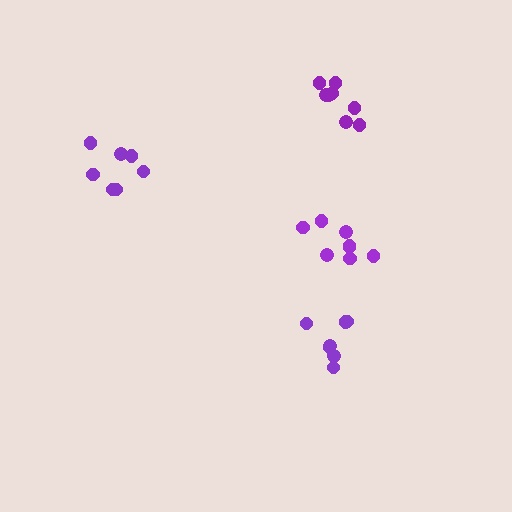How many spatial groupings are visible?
There are 4 spatial groupings.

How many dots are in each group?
Group 1: 8 dots, Group 2: 7 dots, Group 3: 8 dots, Group 4: 7 dots (30 total).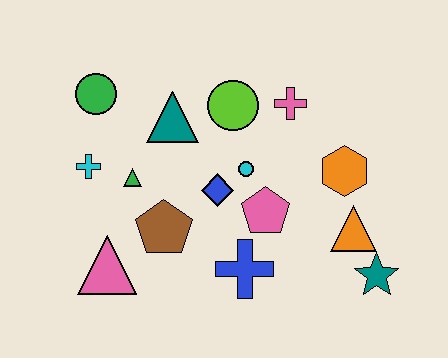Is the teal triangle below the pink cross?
Yes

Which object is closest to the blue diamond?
The cyan circle is closest to the blue diamond.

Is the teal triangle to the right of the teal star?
No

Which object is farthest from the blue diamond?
The teal star is farthest from the blue diamond.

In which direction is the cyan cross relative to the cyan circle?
The cyan cross is to the left of the cyan circle.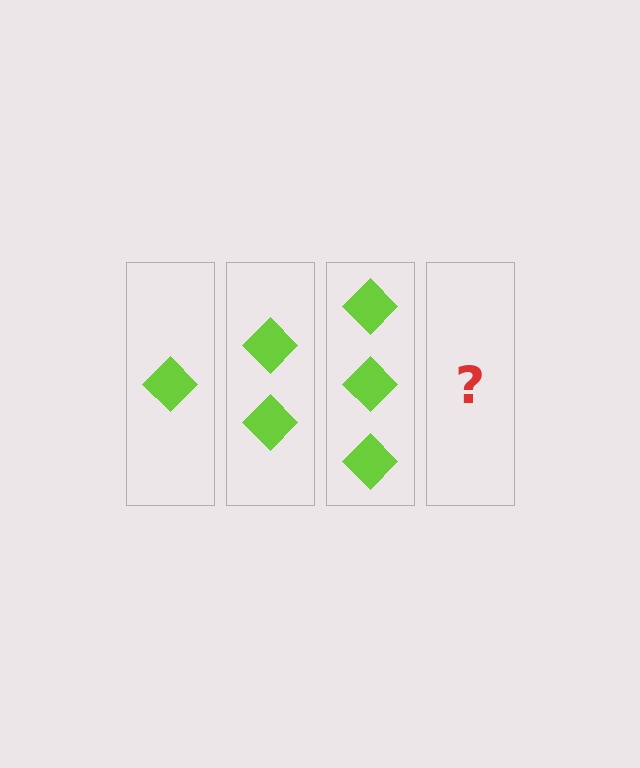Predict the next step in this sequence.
The next step is 4 diamonds.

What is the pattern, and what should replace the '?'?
The pattern is that each step adds one more diamond. The '?' should be 4 diamonds.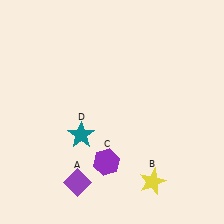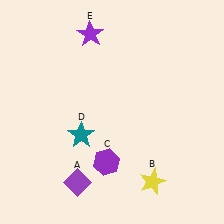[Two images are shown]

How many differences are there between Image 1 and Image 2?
There is 1 difference between the two images.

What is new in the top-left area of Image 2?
A purple star (E) was added in the top-left area of Image 2.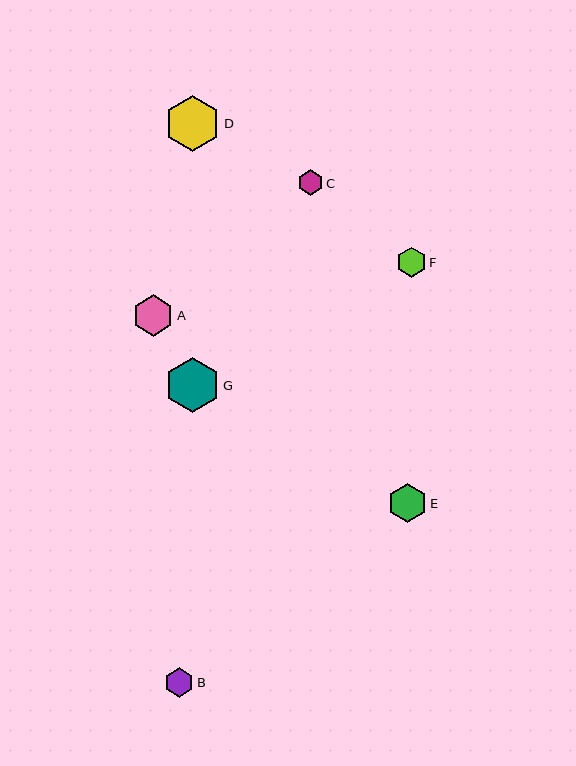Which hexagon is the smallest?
Hexagon C is the smallest with a size of approximately 25 pixels.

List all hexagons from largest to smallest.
From largest to smallest: D, G, A, E, F, B, C.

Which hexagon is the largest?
Hexagon D is the largest with a size of approximately 56 pixels.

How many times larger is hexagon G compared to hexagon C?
Hexagon G is approximately 2.2 times the size of hexagon C.